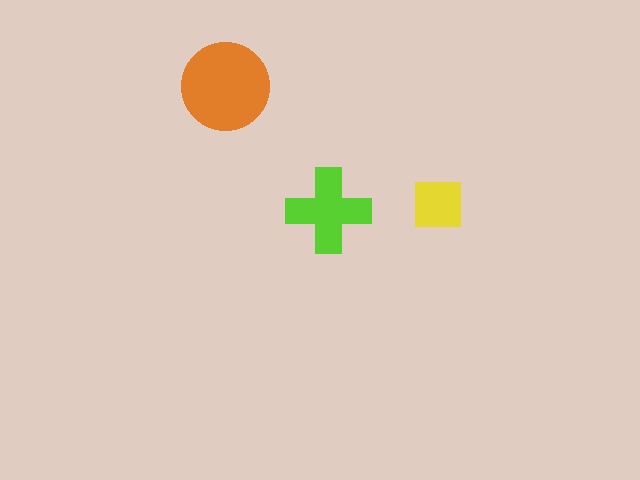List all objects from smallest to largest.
The yellow square, the lime cross, the orange circle.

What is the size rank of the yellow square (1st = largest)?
3rd.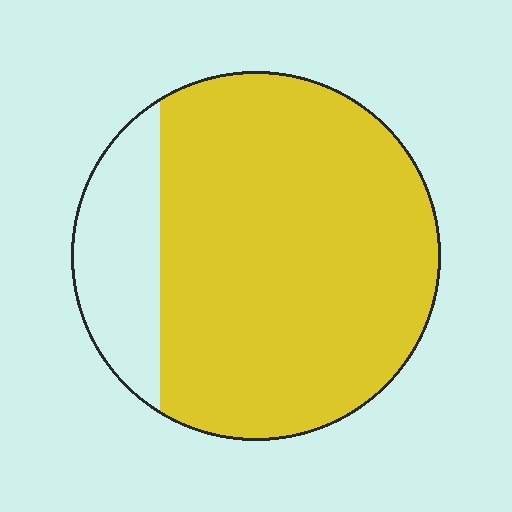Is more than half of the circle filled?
Yes.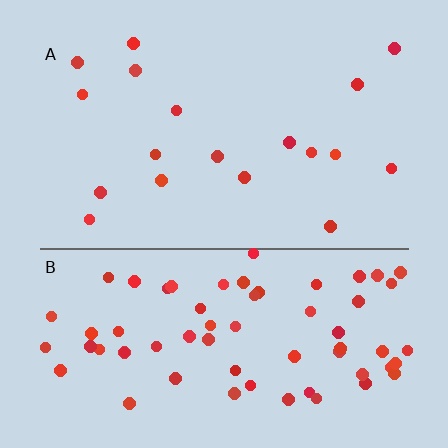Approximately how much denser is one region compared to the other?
Approximately 3.7× — region B over region A.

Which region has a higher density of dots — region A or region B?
B (the bottom).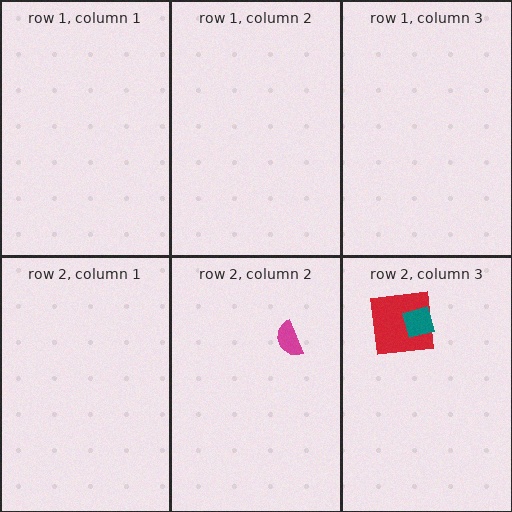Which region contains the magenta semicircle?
The row 2, column 2 region.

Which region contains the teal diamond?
The row 2, column 3 region.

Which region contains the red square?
The row 2, column 3 region.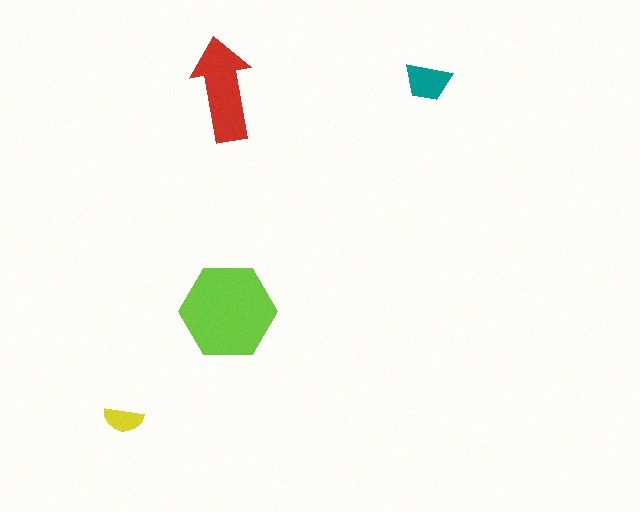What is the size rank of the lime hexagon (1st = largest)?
1st.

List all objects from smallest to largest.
The yellow semicircle, the teal trapezoid, the red arrow, the lime hexagon.